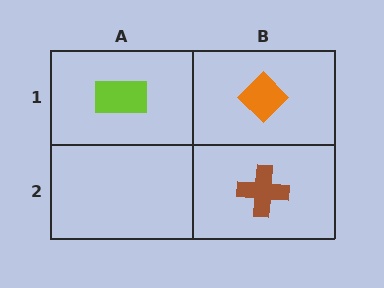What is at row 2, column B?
A brown cross.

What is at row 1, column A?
A lime rectangle.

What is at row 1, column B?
An orange diamond.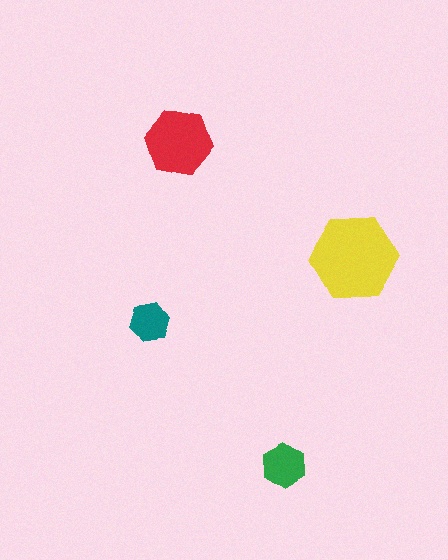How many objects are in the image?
There are 4 objects in the image.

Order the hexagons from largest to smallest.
the yellow one, the red one, the green one, the teal one.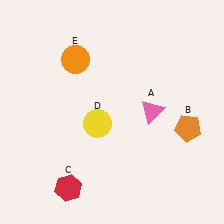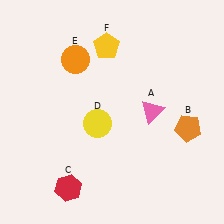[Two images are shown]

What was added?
A yellow pentagon (F) was added in Image 2.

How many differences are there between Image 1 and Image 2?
There is 1 difference between the two images.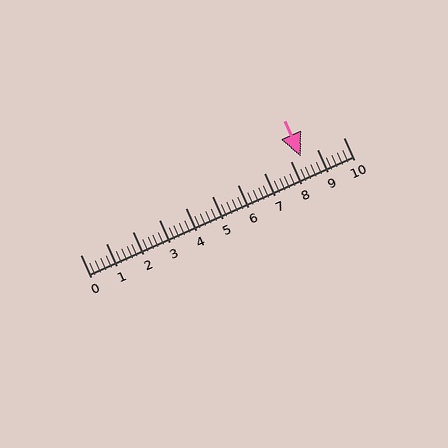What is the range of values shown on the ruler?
The ruler shows values from 0 to 10.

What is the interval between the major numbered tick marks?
The major tick marks are spaced 1 units apart.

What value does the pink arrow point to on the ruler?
The pink arrow points to approximately 8.4.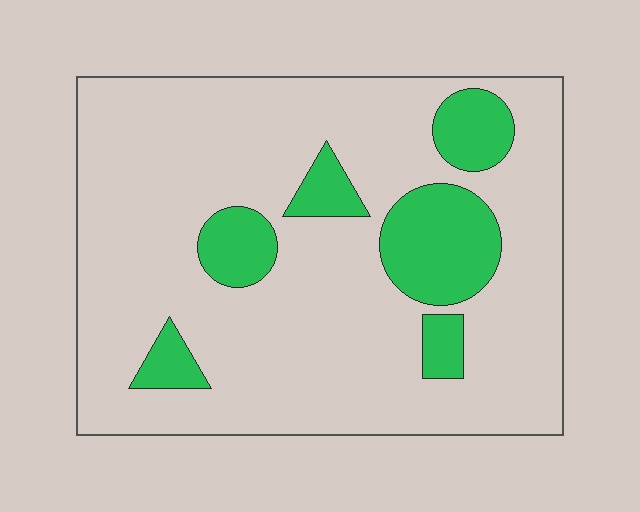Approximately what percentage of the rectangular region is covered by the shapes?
Approximately 20%.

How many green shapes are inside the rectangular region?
6.